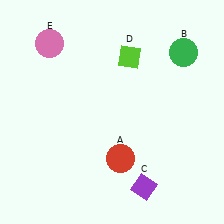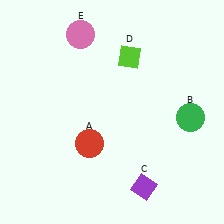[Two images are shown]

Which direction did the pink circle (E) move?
The pink circle (E) moved right.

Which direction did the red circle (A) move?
The red circle (A) moved left.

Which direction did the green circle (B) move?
The green circle (B) moved down.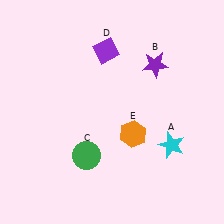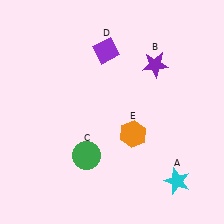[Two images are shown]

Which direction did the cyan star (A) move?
The cyan star (A) moved down.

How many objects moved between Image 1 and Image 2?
1 object moved between the two images.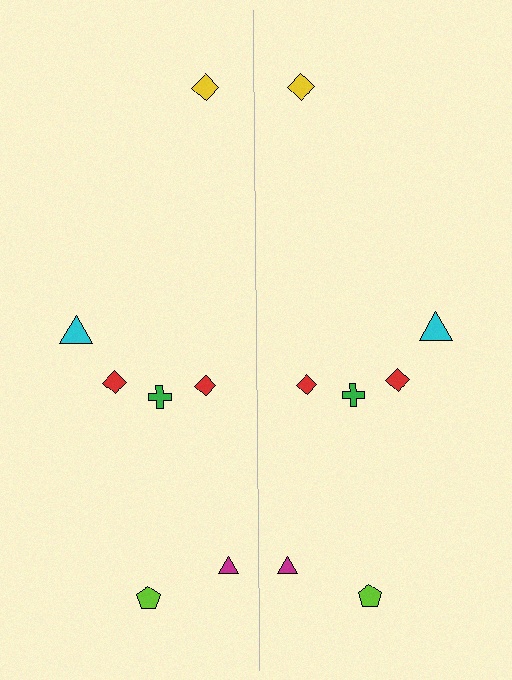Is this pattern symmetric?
Yes, this pattern has bilateral (reflection) symmetry.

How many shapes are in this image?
There are 14 shapes in this image.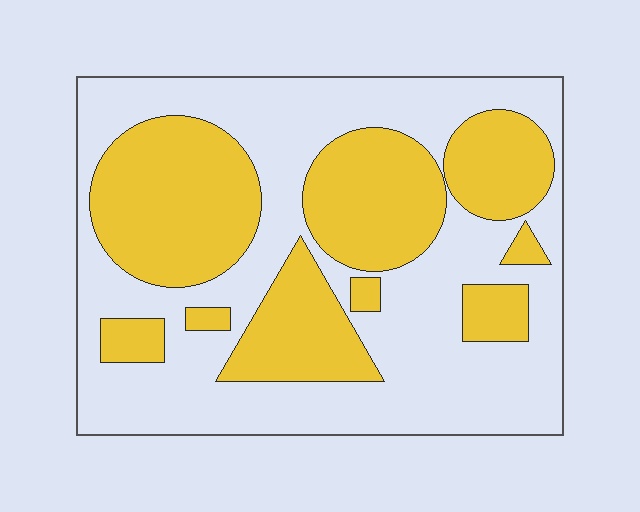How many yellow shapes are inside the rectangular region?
9.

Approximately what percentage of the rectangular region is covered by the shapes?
Approximately 40%.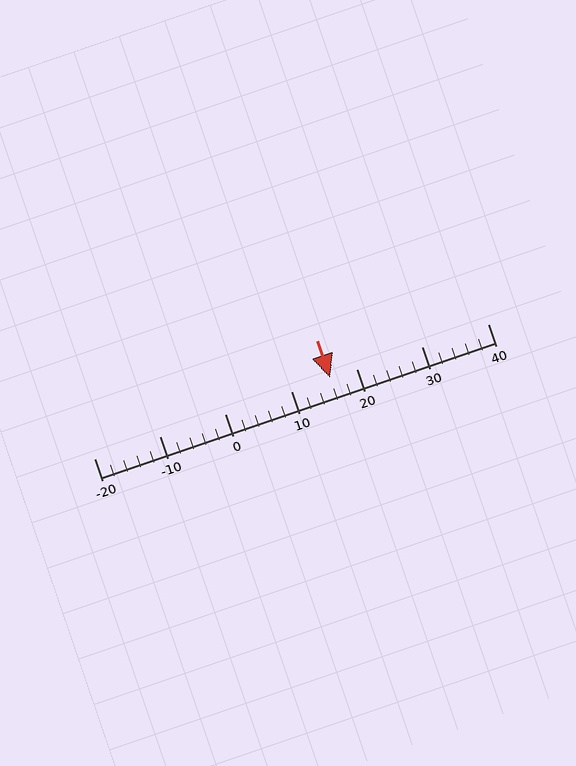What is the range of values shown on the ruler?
The ruler shows values from -20 to 40.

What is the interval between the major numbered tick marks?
The major tick marks are spaced 10 units apart.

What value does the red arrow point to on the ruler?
The red arrow points to approximately 16.